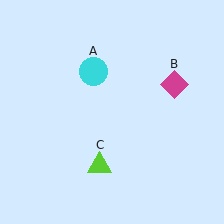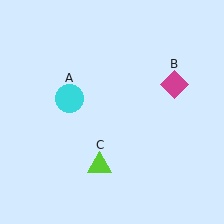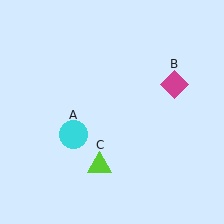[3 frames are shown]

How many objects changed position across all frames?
1 object changed position: cyan circle (object A).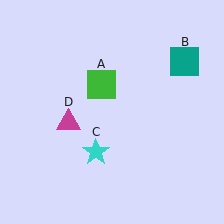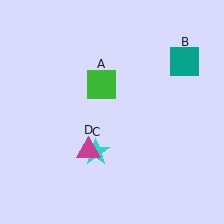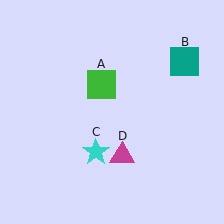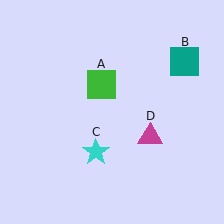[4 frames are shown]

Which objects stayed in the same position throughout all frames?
Green square (object A) and teal square (object B) and cyan star (object C) remained stationary.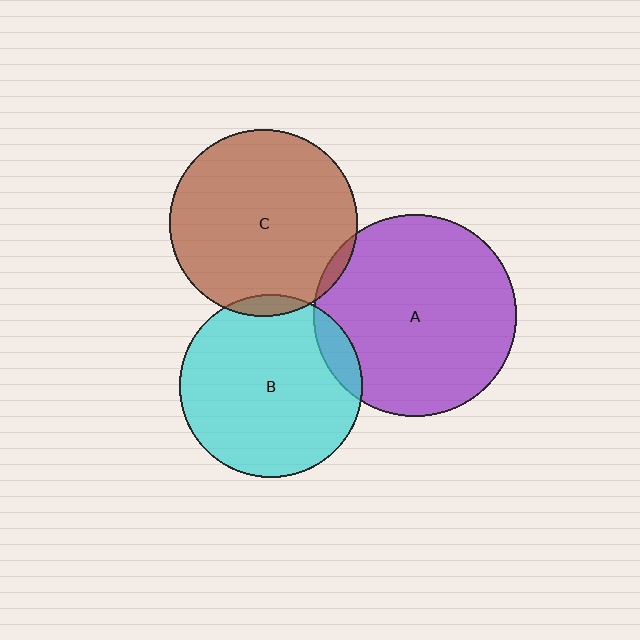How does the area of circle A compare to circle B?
Approximately 1.2 times.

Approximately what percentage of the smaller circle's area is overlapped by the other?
Approximately 5%.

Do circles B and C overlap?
Yes.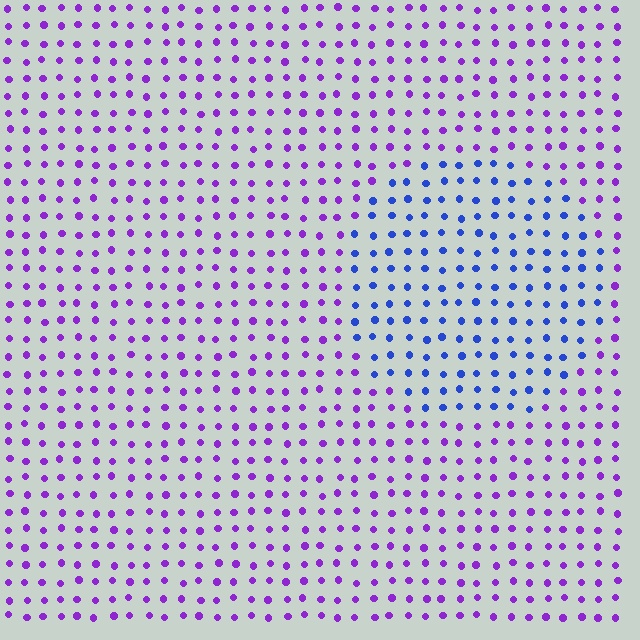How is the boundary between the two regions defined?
The boundary is defined purely by a slight shift in hue (about 49 degrees). Spacing, size, and orientation are identical on both sides.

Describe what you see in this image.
The image is filled with small purple elements in a uniform arrangement. A circle-shaped region is visible where the elements are tinted to a slightly different hue, forming a subtle color boundary.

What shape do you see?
I see a circle.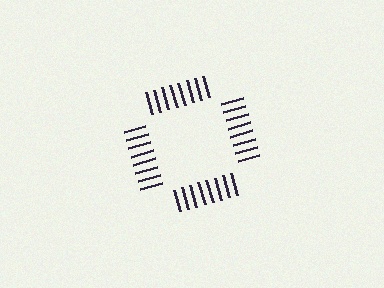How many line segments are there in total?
32 — 8 along each of the 4 edges.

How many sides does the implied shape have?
4 sides — the line-ends trace a square.